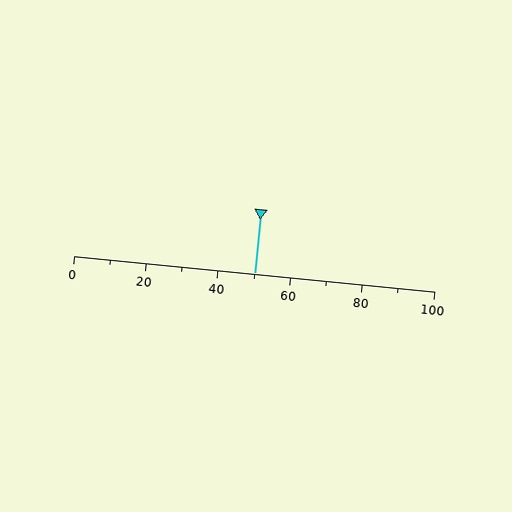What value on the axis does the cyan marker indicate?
The marker indicates approximately 50.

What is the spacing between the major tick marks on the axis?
The major ticks are spaced 20 apart.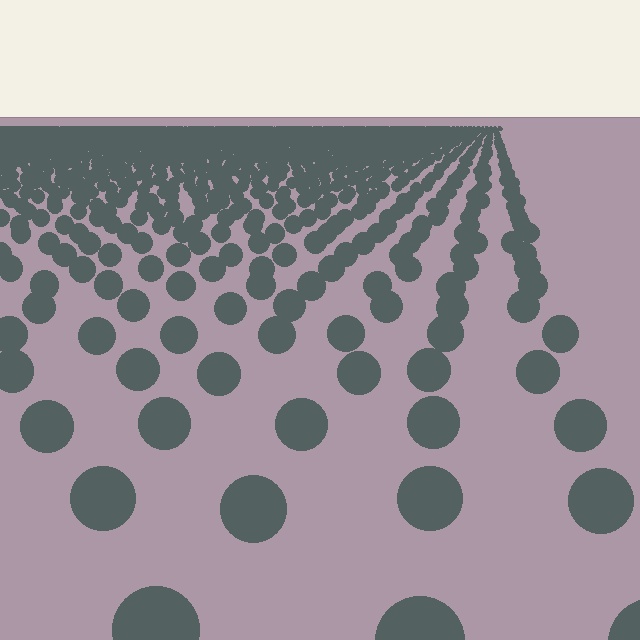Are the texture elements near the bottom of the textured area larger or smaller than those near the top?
Larger. Near the bottom, elements are closer to the viewer and appear at a bigger on-screen size.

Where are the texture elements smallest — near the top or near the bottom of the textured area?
Near the top.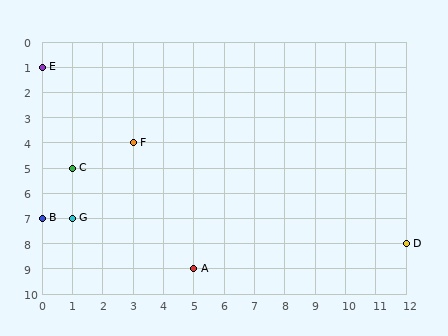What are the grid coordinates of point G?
Point G is at grid coordinates (1, 7).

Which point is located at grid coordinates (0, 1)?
Point E is at (0, 1).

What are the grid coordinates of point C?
Point C is at grid coordinates (1, 5).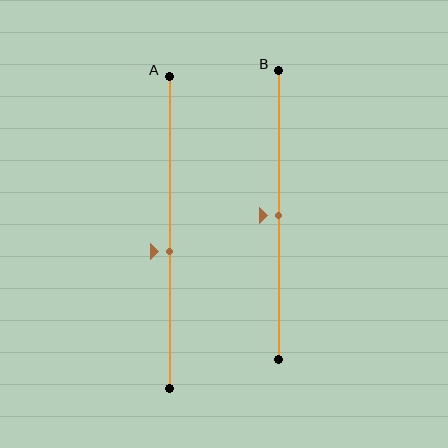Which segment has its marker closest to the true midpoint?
Segment B has its marker closest to the true midpoint.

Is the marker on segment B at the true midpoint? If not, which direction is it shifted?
Yes, the marker on segment B is at the true midpoint.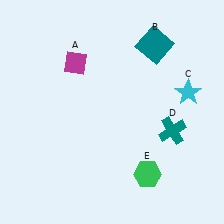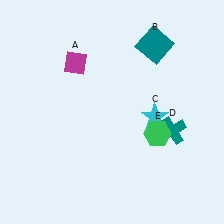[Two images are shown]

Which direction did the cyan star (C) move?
The cyan star (C) moved left.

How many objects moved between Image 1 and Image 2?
2 objects moved between the two images.